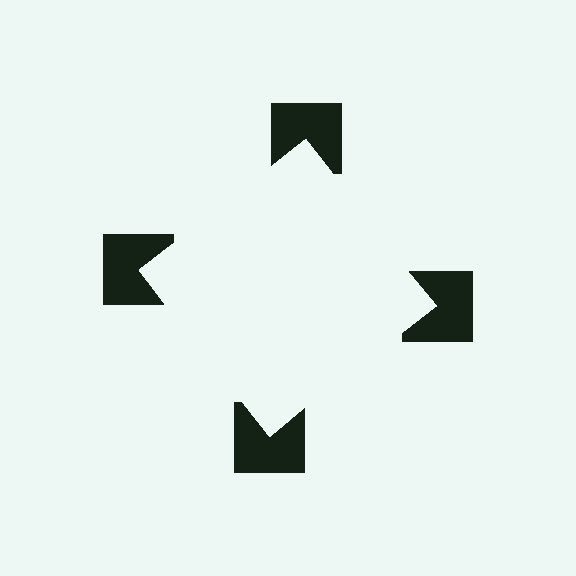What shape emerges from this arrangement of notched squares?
An illusory square — its edges are inferred from the aligned wedge cuts in the notched squares, not physically drawn.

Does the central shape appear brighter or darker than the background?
It typically appears slightly brighter than the background, even though no actual brightness change is drawn.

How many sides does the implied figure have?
4 sides.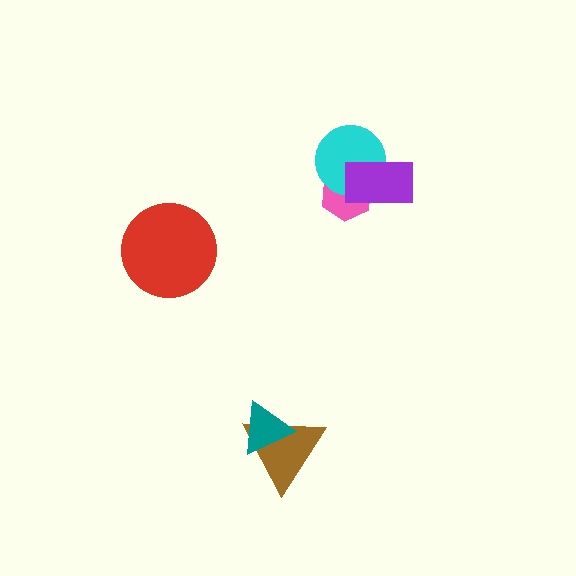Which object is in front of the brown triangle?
The teal triangle is in front of the brown triangle.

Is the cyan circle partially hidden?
Yes, it is partially covered by another shape.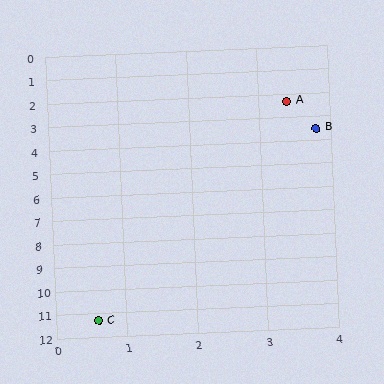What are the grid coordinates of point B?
Point B is at approximately (3.8, 3.5).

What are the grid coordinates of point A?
Point A is at approximately (3.4, 2.3).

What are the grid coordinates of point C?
Point C is at approximately (0.6, 11.3).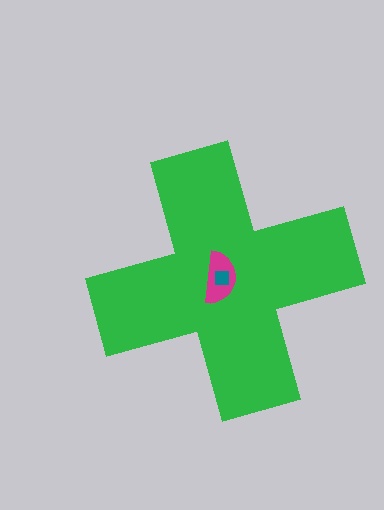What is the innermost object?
The teal square.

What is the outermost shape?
The green cross.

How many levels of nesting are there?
3.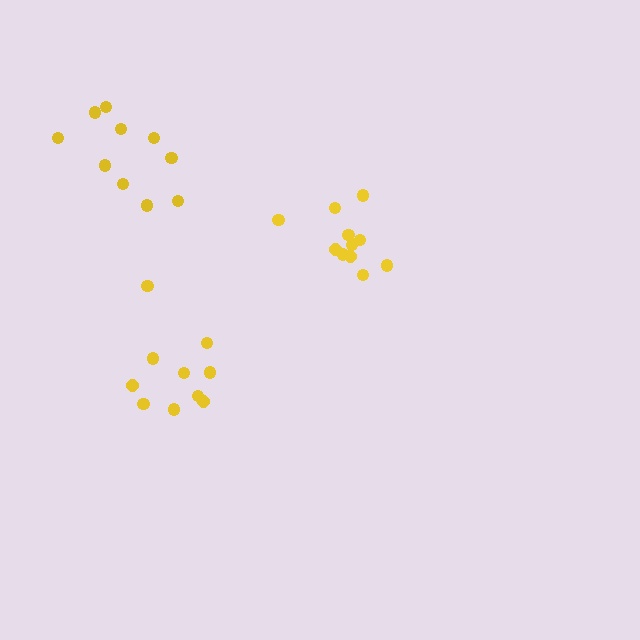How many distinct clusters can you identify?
There are 3 distinct clusters.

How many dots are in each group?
Group 1: 11 dots, Group 2: 10 dots, Group 3: 10 dots (31 total).